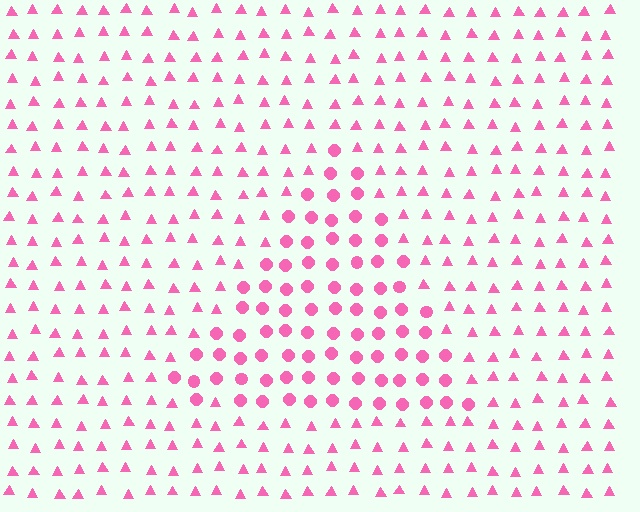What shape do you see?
I see a triangle.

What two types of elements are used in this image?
The image uses circles inside the triangle region and triangles outside it.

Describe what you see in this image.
The image is filled with small pink elements arranged in a uniform grid. A triangle-shaped region contains circles, while the surrounding area contains triangles. The boundary is defined purely by the change in element shape.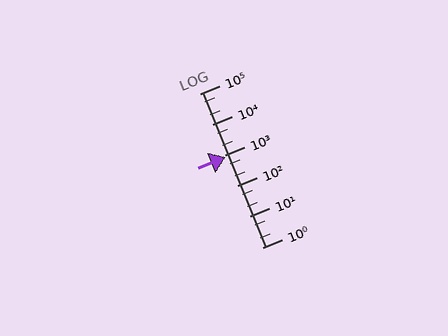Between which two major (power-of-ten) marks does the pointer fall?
The pointer is between 100 and 1000.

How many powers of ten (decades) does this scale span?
The scale spans 5 decades, from 1 to 100000.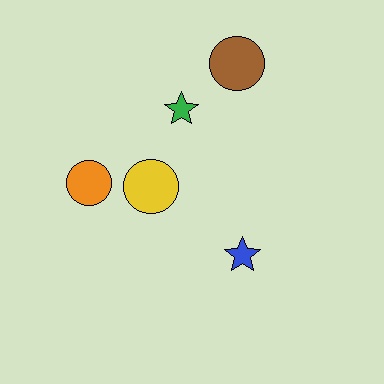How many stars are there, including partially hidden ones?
There are 2 stars.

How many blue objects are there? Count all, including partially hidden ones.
There is 1 blue object.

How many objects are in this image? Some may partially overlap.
There are 5 objects.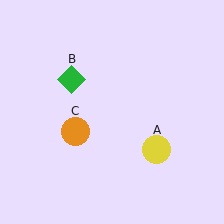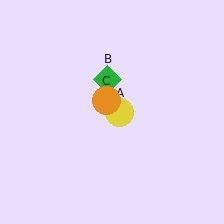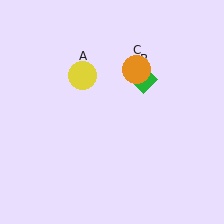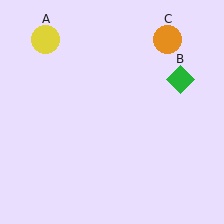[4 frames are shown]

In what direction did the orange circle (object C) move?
The orange circle (object C) moved up and to the right.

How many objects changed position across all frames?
3 objects changed position: yellow circle (object A), green diamond (object B), orange circle (object C).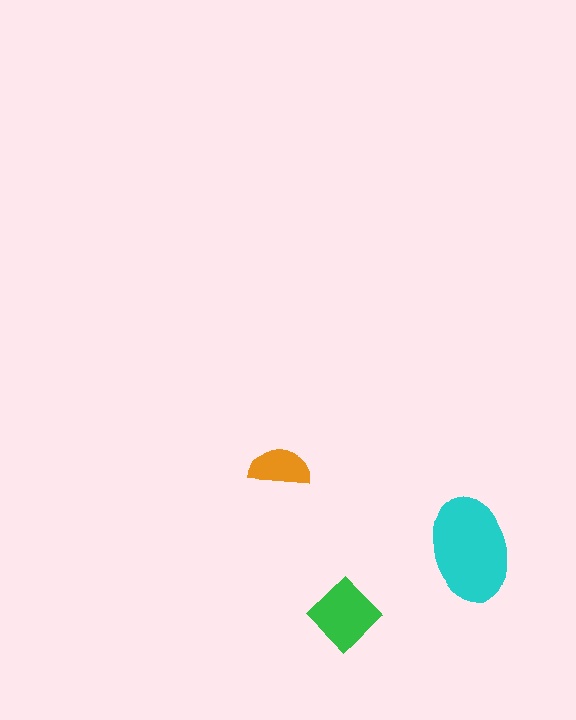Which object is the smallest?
The orange semicircle.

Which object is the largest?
The cyan ellipse.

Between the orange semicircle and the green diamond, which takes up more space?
The green diamond.